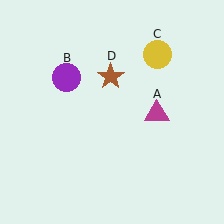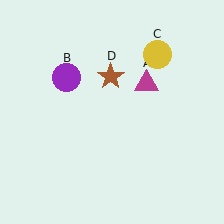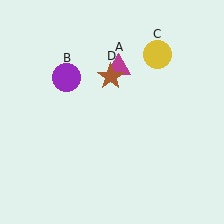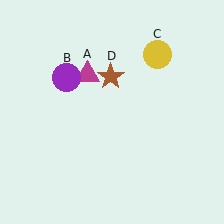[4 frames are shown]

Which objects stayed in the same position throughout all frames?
Purple circle (object B) and yellow circle (object C) and brown star (object D) remained stationary.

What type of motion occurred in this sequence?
The magenta triangle (object A) rotated counterclockwise around the center of the scene.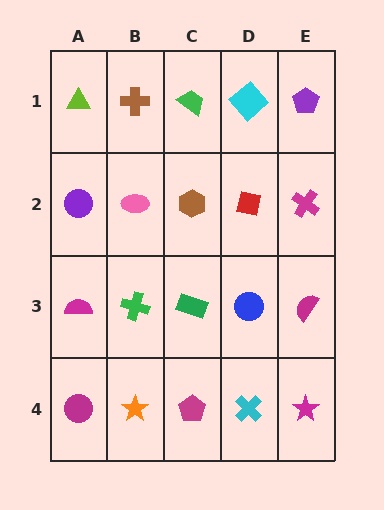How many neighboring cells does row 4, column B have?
3.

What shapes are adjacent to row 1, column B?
A pink ellipse (row 2, column B), a lime triangle (row 1, column A), a green trapezoid (row 1, column C).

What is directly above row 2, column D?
A cyan diamond.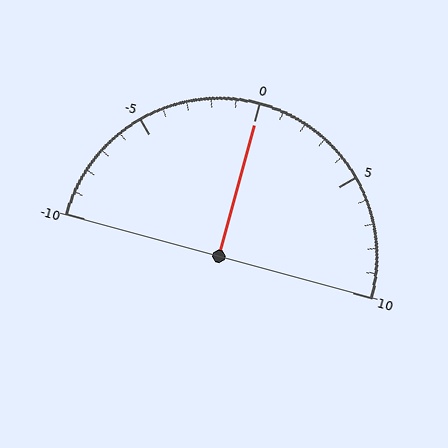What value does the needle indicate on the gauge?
The needle indicates approximately 0.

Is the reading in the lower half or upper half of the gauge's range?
The reading is in the upper half of the range (-10 to 10).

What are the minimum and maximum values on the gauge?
The gauge ranges from -10 to 10.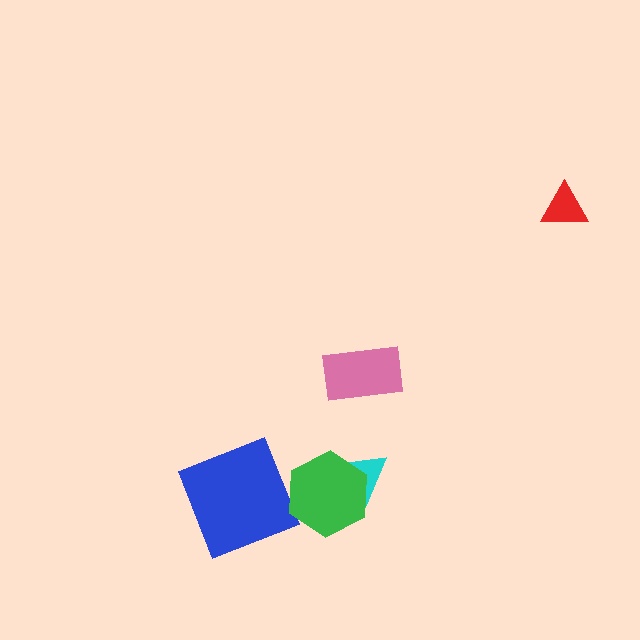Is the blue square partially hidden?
No, no other shape covers it.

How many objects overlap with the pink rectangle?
0 objects overlap with the pink rectangle.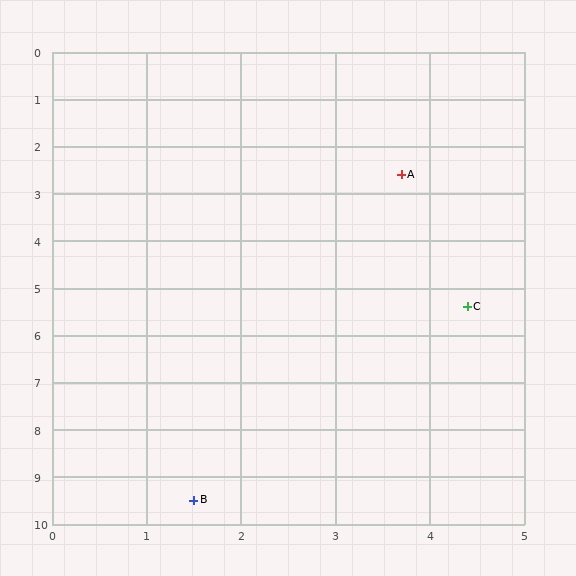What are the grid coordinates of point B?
Point B is at approximately (1.5, 9.5).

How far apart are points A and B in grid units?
Points A and B are about 7.2 grid units apart.